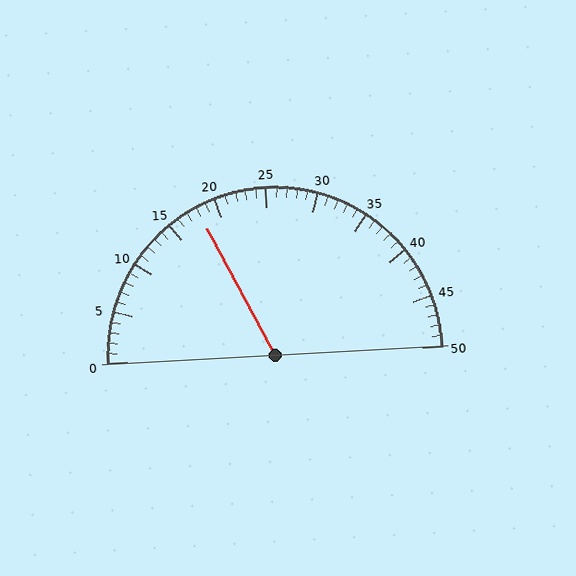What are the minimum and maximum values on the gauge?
The gauge ranges from 0 to 50.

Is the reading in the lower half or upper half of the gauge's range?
The reading is in the lower half of the range (0 to 50).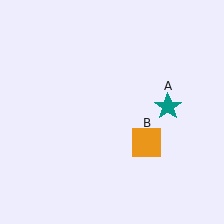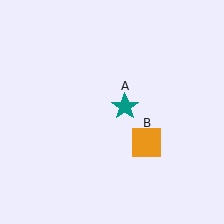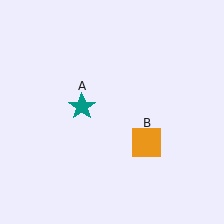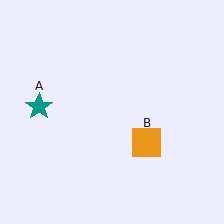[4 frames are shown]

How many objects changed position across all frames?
1 object changed position: teal star (object A).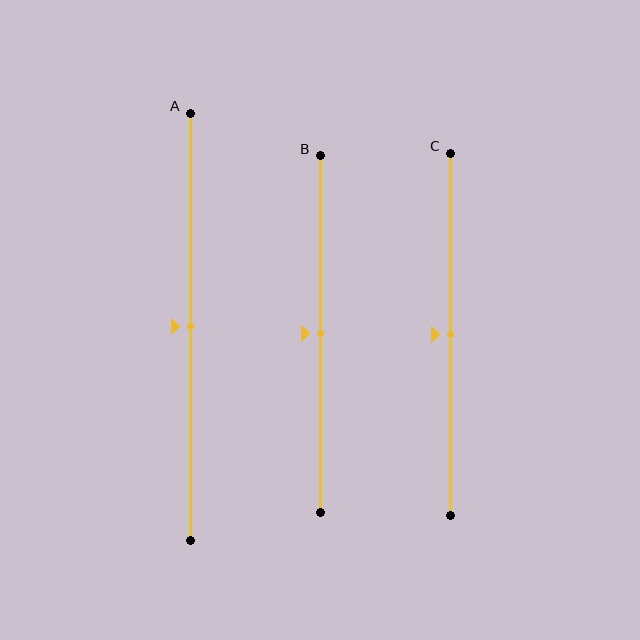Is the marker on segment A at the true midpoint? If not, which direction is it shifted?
Yes, the marker on segment A is at the true midpoint.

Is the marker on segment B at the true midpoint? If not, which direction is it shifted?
Yes, the marker on segment B is at the true midpoint.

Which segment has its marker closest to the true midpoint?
Segment A has its marker closest to the true midpoint.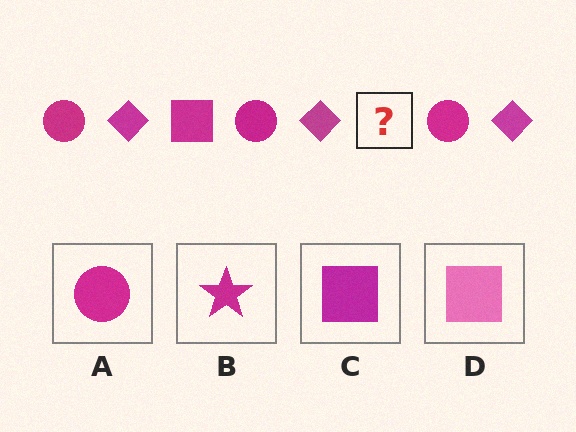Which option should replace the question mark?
Option C.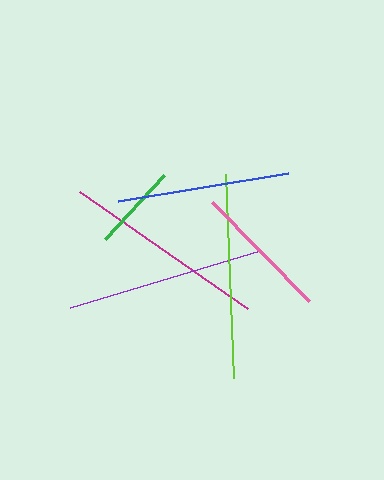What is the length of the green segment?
The green segment is approximately 88 pixels long.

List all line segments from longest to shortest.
From longest to shortest: magenta, lime, purple, blue, pink, green.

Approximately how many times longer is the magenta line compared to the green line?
The magenta line is approximately 2.3 times the length of the green line.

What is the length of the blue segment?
The blue segment is approximately 172 pixels long.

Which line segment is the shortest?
The green line is the shortest at approximately 88 pixels.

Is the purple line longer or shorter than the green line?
The purple line is longer than the green line.